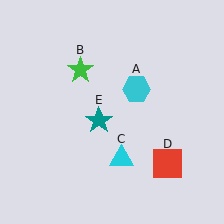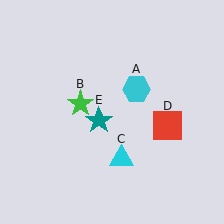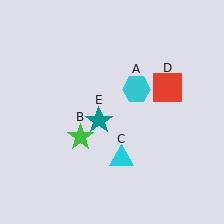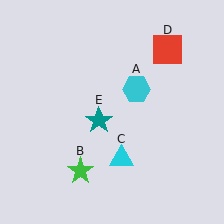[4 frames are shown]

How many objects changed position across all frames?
2 objects changed position: green star (object B), red square (object D).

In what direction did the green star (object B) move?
The green star (object B) moved down.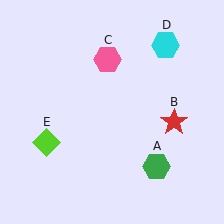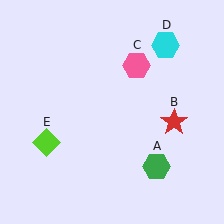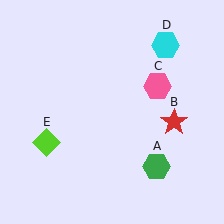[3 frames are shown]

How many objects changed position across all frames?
1 object changed position: pink hexagon (object C).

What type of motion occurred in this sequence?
The pink hexagon (object C) rotated clockwise around the center of the scene.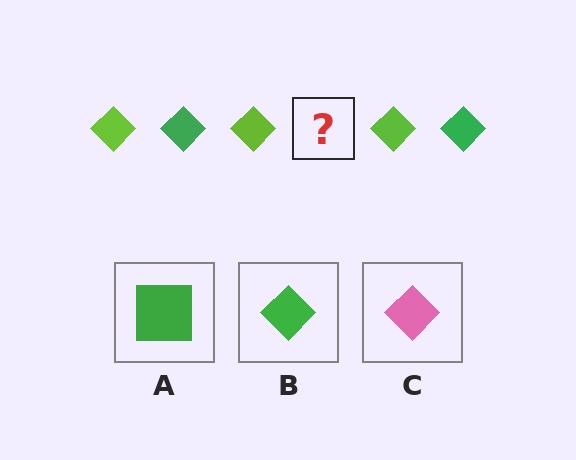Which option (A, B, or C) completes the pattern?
B.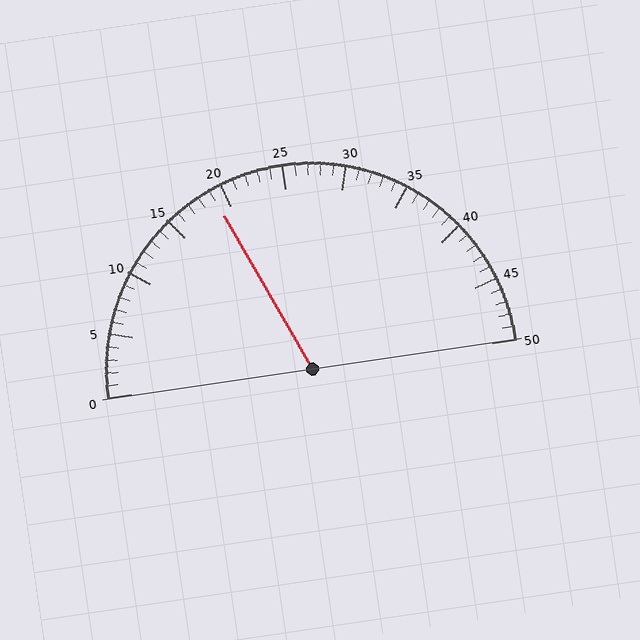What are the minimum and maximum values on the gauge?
The gauge ranges from 0 to 50.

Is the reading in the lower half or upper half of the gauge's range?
The reading is in the lower half of the range (0 to 50).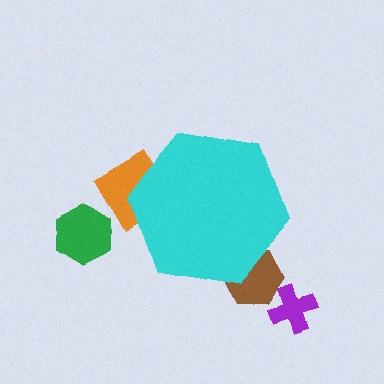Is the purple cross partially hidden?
No, the purple cross is fully visible.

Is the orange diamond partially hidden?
Yes, the orange diamond is partially hidden behind the cyan hexagon.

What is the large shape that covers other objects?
A cyan hexagon.